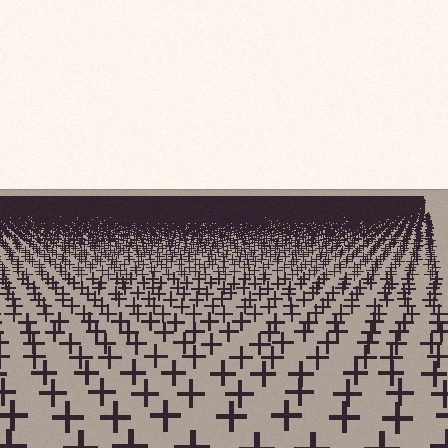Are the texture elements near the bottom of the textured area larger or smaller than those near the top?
Larger. Near the bottom, elements are closer to the viewer and appear at a bigger on-screen size.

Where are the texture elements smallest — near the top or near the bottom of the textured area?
Near the top.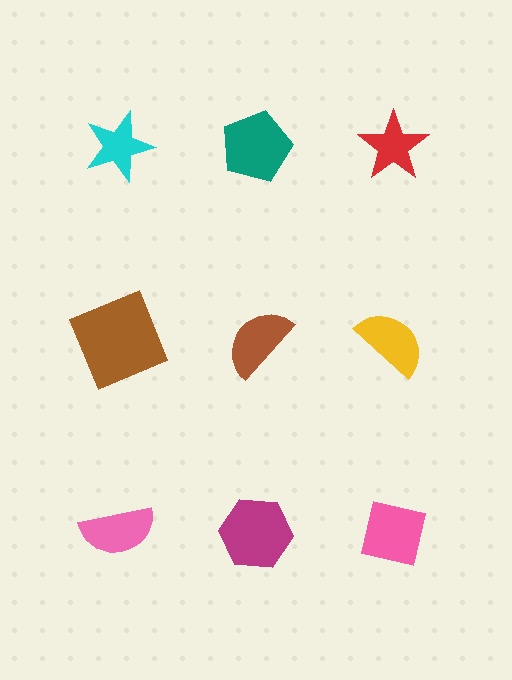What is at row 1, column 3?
A red star.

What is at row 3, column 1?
A pink semicircle.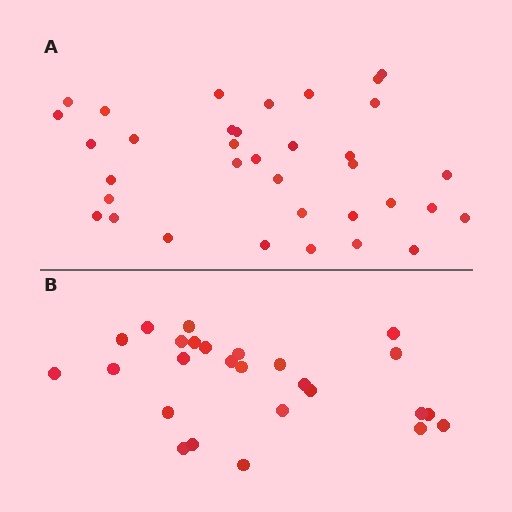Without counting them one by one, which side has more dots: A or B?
Region A (the top region) has more dots.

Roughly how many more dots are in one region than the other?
Region A has roughly 8 or so more dots than region B.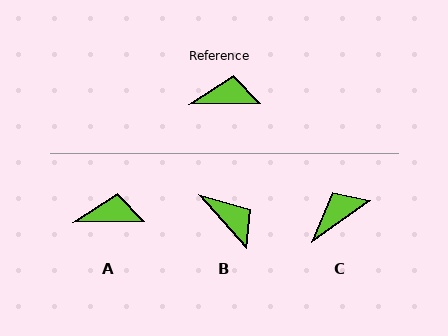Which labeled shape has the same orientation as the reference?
A.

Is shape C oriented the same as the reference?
No, it is off by about 35 degrees.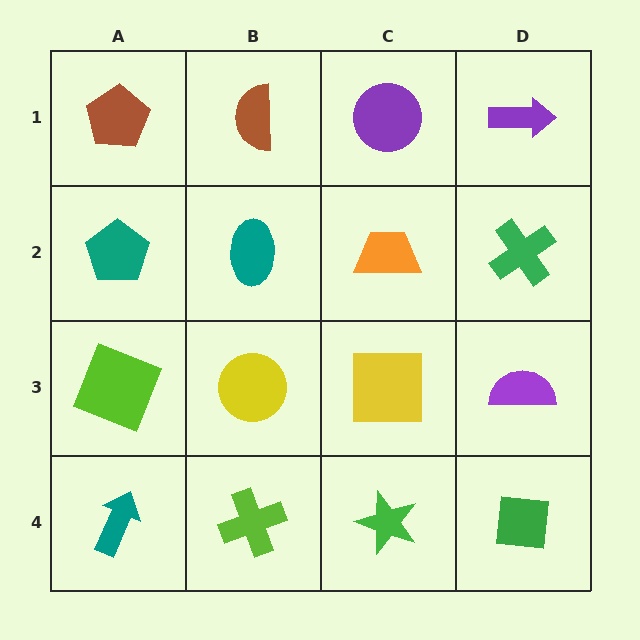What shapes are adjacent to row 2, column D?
A purple arrow (row 1, column D), a purple semicircle (row 3, column D), an orange trapezoid (row 2, column C).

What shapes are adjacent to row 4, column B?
A yellow circle (row 3, column B), a teal arrow (row 4, column A), a green star (row 4, column C).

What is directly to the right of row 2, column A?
A teal ellipse.